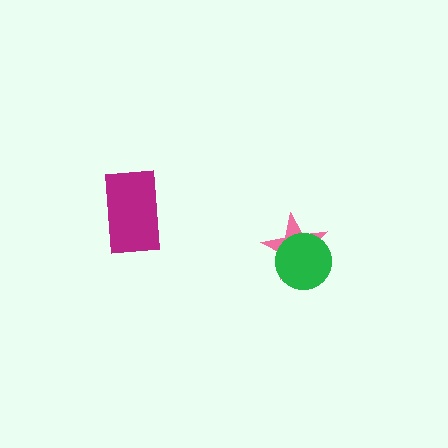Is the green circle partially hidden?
No, no other shape covers it.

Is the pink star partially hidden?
Yes, it is partially covered by another shape.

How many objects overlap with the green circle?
1 object overlaps with the green circle.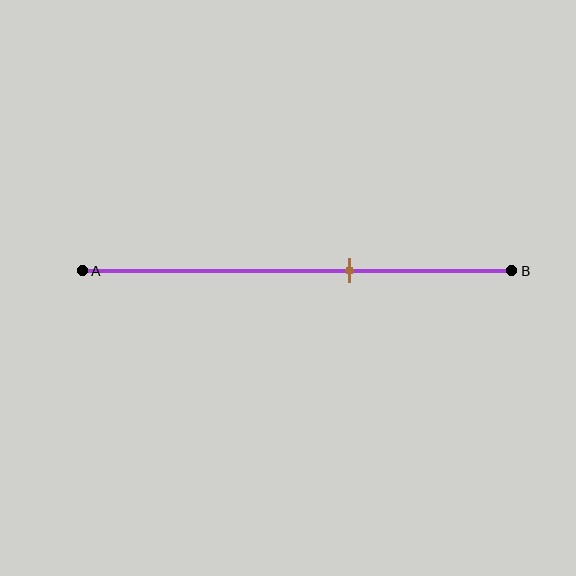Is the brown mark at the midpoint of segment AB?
No, the mark is at about 60% from A, not at the 50% midpoint.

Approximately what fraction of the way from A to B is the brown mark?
The brown mark is approximately 60% of the way from A to B.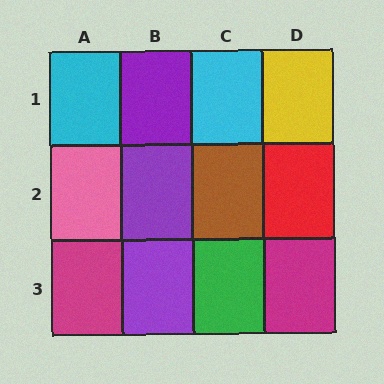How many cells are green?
1 cell is green.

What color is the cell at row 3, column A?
Magenta.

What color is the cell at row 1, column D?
Yellow.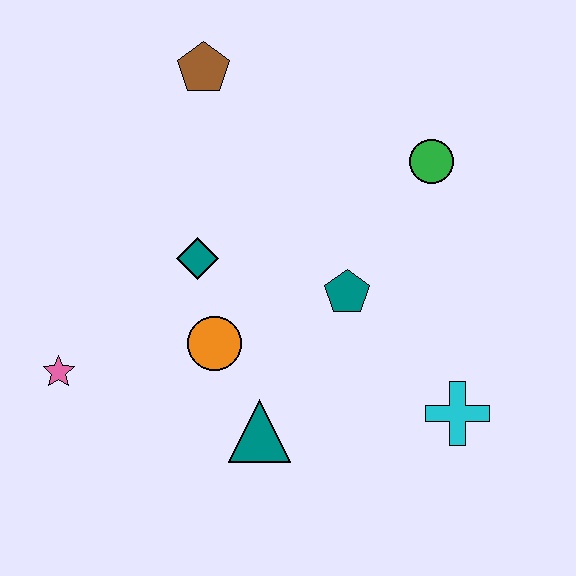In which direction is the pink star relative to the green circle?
The pink star is to the left of the green circle.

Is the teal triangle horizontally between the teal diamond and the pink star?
No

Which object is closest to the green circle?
The teal pentagon is closest to the green circle.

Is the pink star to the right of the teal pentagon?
No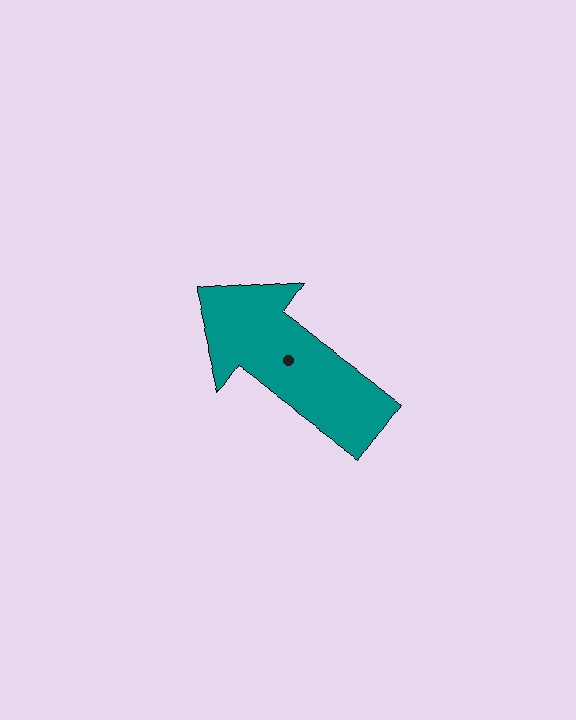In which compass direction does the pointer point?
Northwest.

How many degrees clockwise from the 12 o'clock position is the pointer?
Approximately 306 degrees.